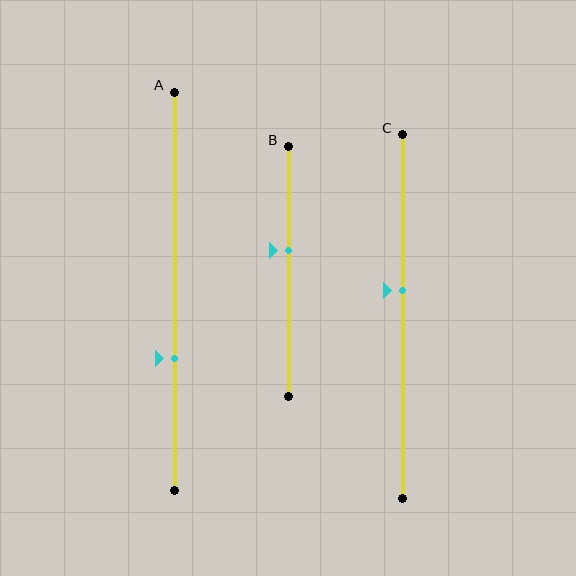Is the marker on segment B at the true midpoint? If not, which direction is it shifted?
No, the marker on segment B is shifted upward by about 8% of the segment length.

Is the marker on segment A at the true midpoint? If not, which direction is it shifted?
No, the marker on segment A is shifted downward by about 17% of the segment length.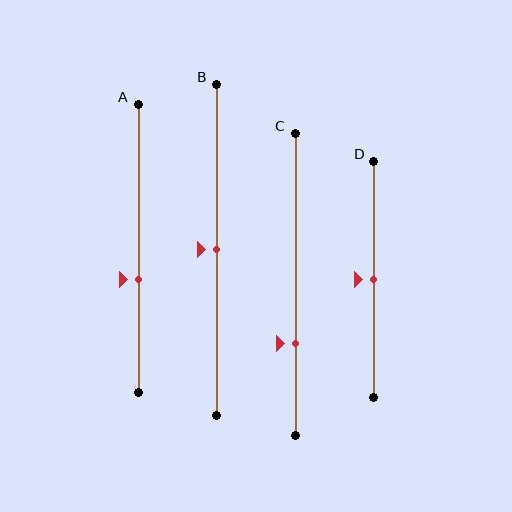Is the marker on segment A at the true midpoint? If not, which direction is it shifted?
No, the marker on segment A is shifted downward by about 11% of the segment length.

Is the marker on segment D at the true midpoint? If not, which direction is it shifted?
Yes, the marker on segment D is at the true midpoint.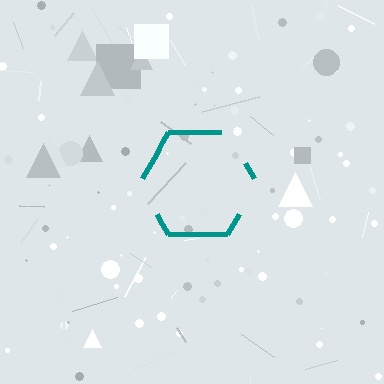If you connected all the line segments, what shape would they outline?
They would outline a hexagon.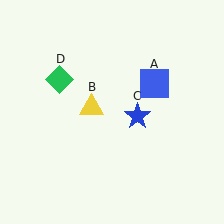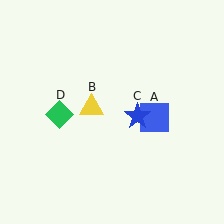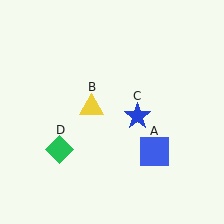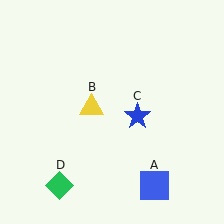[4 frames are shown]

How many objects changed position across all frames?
2 objects changed position: blue square (object A), green diamond (object D).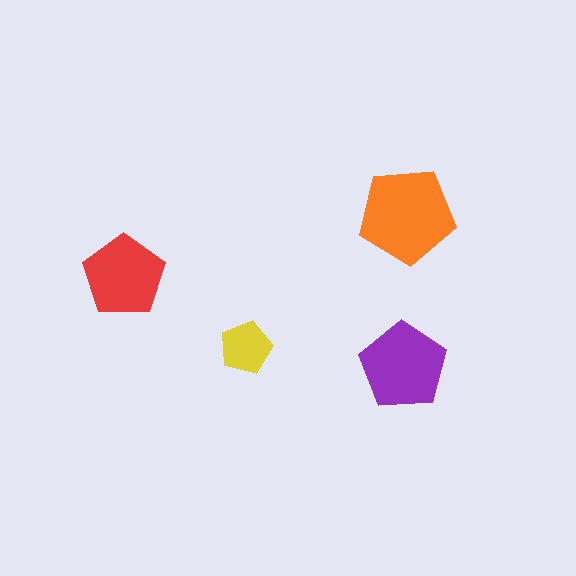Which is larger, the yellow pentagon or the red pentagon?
The red one.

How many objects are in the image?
There are 4 objects in the image.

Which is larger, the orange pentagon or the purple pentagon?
The orange one.